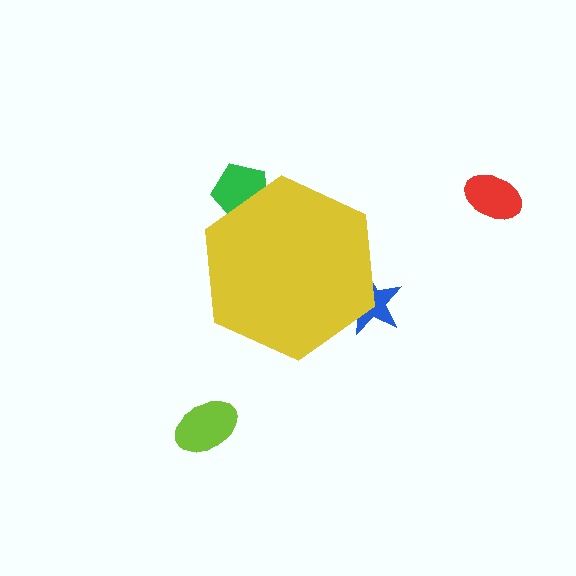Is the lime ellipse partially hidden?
No, the lime ellipse is fully visible.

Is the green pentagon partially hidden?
Yes, the green pentagon is partially hidden behind the yellow hexagon.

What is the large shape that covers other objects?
A yellow hexagon.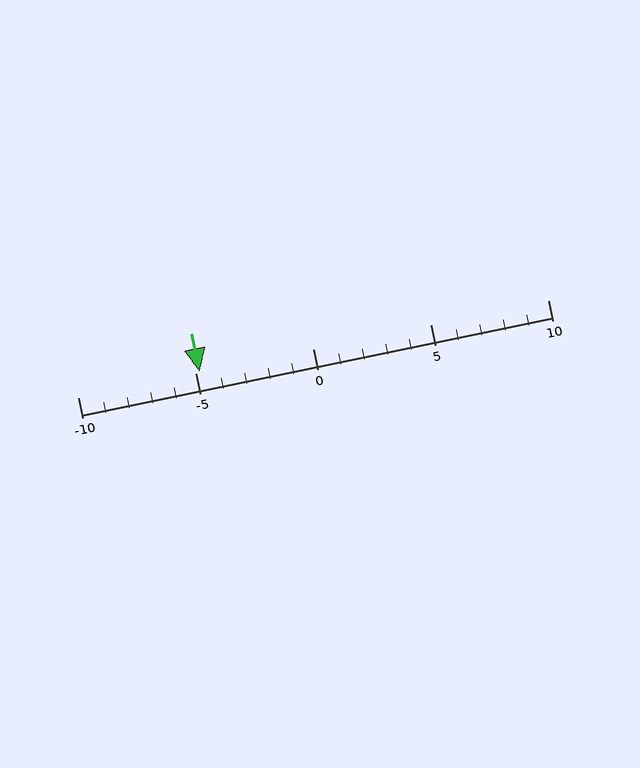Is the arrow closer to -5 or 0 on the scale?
The arrow is closer to -5.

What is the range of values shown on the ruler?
The ruler shows values from -10 to 10.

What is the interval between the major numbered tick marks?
The major tick marks are spaced 5 units apart.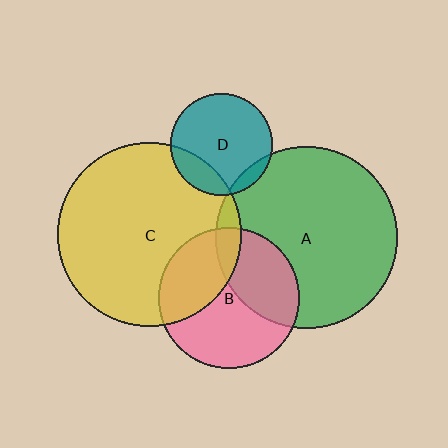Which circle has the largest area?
Circle C (yellow).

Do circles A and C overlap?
Yes.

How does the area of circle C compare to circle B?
Approximately 1.7 times.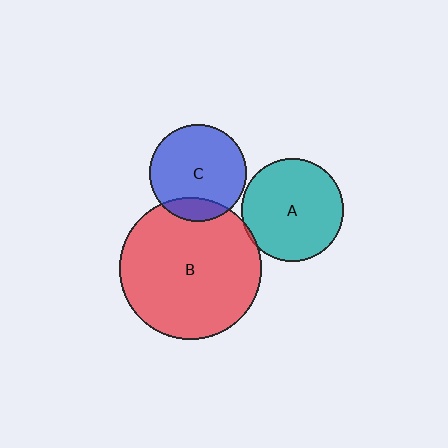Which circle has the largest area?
Circle B (red).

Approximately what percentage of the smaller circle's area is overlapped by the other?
Approximately 5%.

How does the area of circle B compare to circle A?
Approximately 1.9 times.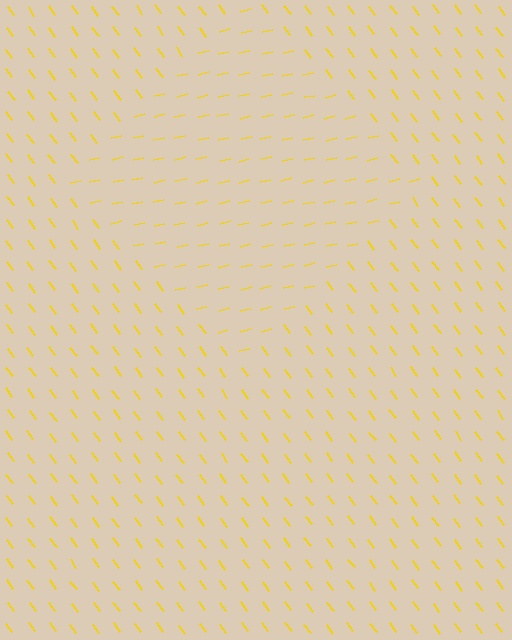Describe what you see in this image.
The image is filled with small yellow line segments. A diamond region in the image has lines oriented differently from the surrounding lines, creating a visible texture boundary.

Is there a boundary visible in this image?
Yes, there is a texture boundary formed by a change in line orientation.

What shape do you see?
I see a diamond.